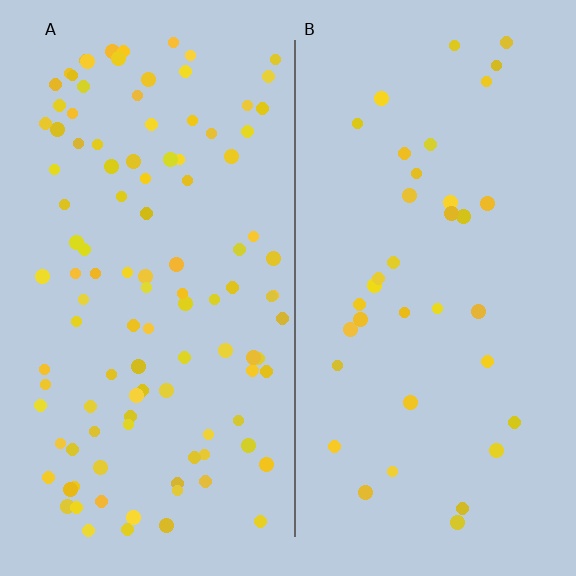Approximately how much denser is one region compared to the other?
Approximately 3.0× — region A over region B.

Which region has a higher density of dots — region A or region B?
A (the left).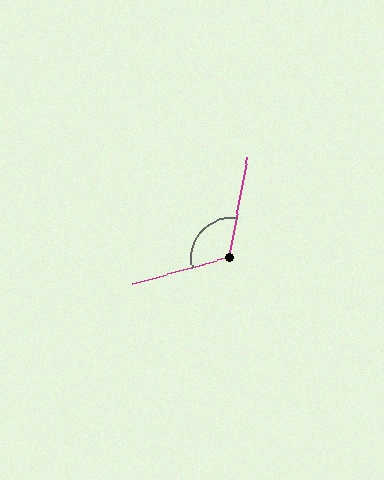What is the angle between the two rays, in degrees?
Approximately 115 degrees.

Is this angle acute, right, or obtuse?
It is obtuse.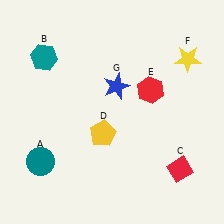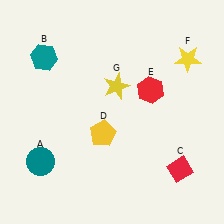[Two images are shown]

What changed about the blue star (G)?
In Image 1, G is blue. In Image 2, it changed to yellow.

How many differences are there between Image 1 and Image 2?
There is 1 difference between the two images.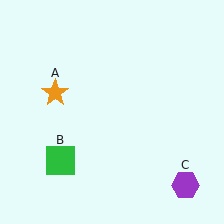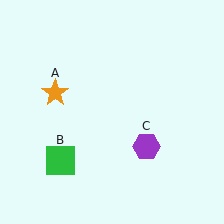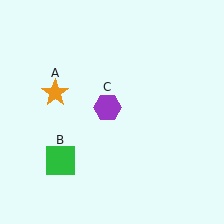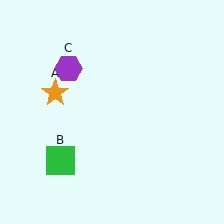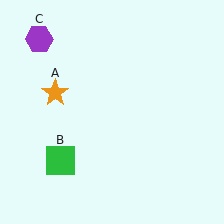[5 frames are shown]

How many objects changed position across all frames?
1 object changed position: purple hexagon (object C).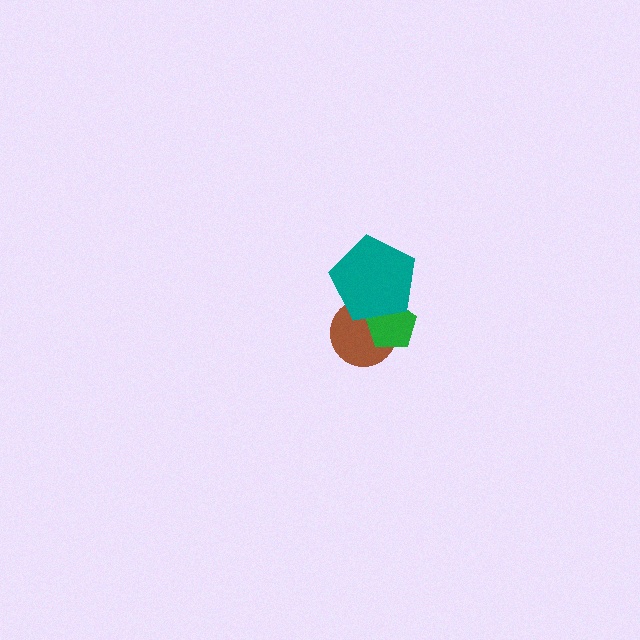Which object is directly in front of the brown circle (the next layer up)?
The green pentagon is directly in front of the brown circle.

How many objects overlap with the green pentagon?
2 objects overlap with the green pentagon.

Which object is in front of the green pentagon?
The teal pentagon is in front of the green pentagon.